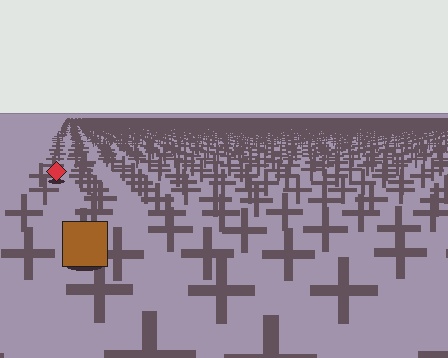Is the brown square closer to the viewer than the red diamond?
Yes. The brown square is closer — you can tell from the texture gradient: the ground texture is coarser near it.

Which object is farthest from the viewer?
The red diamond is farthest from the viewer. It appears smaller and the ground texture around it is denser.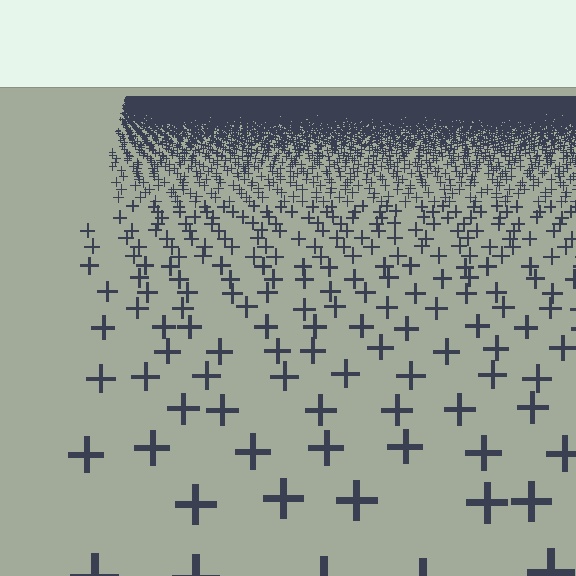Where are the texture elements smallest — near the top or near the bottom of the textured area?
Near the top.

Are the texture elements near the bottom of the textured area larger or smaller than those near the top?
Larger. Near the bottom, elements are closer to the viewer and appear at a bigger on-screen size.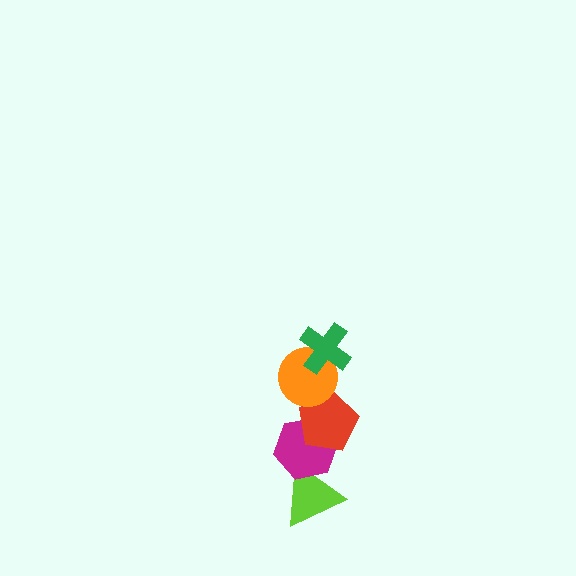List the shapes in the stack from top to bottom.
From top to bottom: the green cross, the orange circle, the red pentagon, the magenta hexagon, the lime triangle.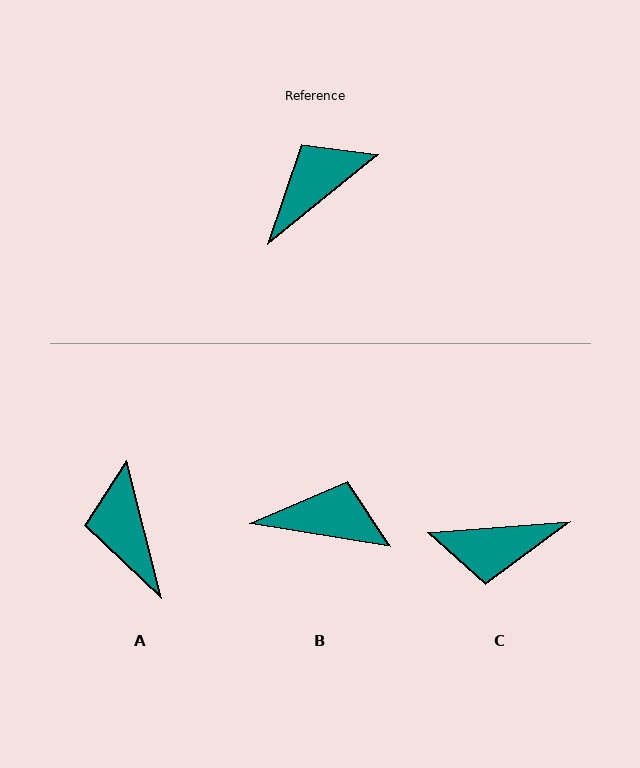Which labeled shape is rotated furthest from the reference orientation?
C, about 146 degrees away.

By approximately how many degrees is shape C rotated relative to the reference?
Approximately 146 degrees counter-clockwise.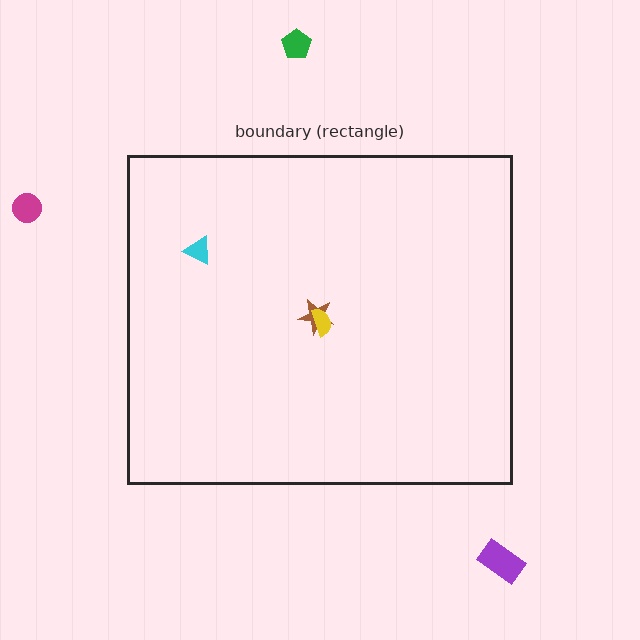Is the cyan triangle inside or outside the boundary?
Inside.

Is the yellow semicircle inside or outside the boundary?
Inside.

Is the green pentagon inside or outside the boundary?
Outside.